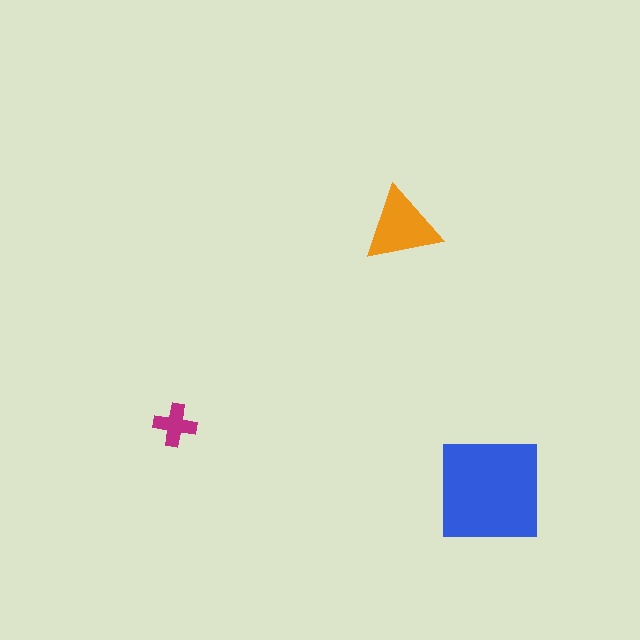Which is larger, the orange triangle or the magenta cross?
The orange triangle.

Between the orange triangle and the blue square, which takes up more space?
The blue square.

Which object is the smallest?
The magenta cross.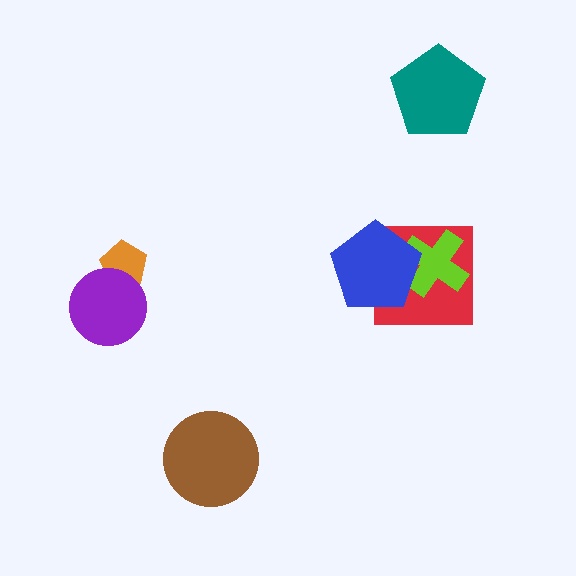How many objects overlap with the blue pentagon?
2 objects overlap with the blue pentagon.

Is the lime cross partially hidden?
Yes, it is partially covered by another shape.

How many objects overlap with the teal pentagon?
0 objects overlap with the teal pentagon.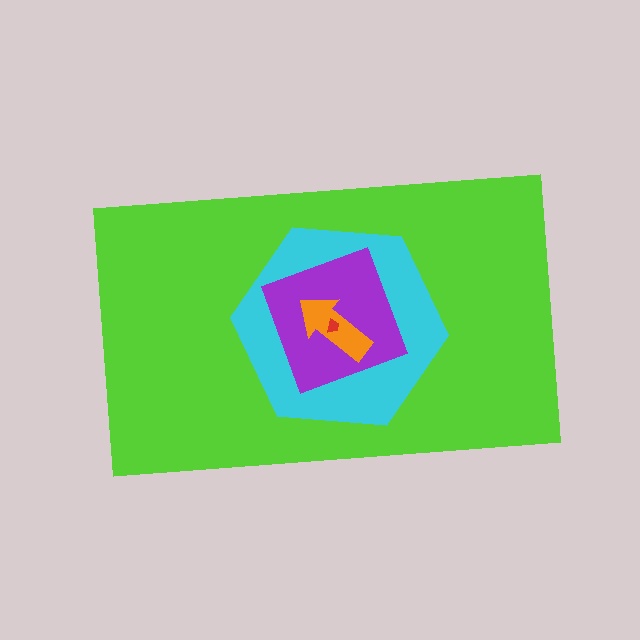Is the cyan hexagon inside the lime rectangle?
Yes.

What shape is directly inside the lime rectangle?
The cyan hexagon.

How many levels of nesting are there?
5.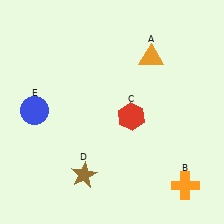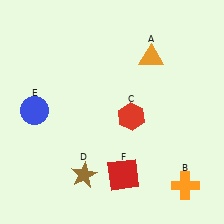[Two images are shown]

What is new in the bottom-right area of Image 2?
A red square (F) was added in the bottom-right area of Image 2.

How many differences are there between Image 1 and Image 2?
There is 1 difference between the two images.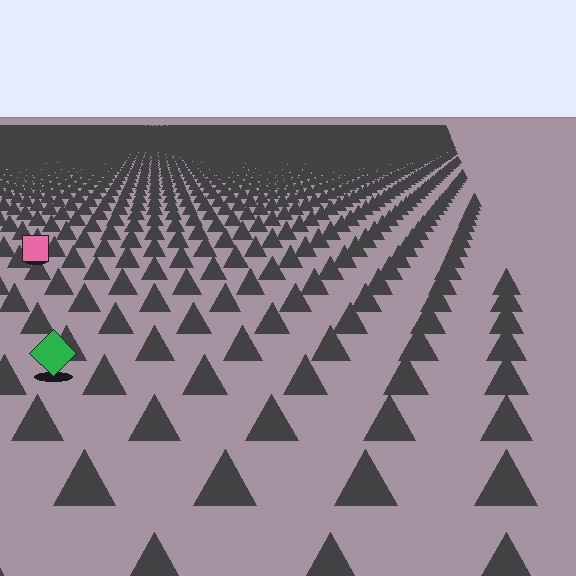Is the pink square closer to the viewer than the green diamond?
No. The green diamond is closer — you can tell from the texture gradient: the ground texture is coarser near it.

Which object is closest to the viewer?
The green diamond is closest. The texture marks near it are larger and more spread out.